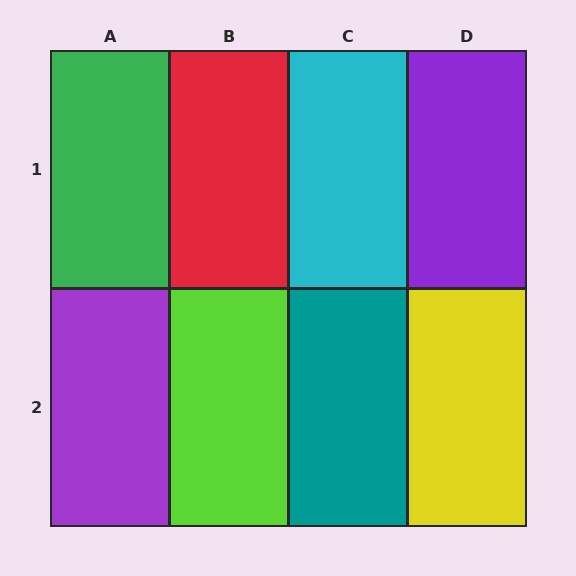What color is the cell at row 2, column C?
Teal.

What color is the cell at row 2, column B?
Lime.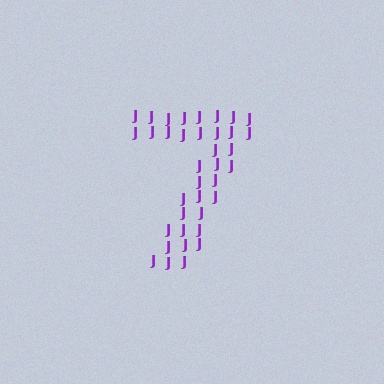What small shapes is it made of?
It is made of small letter J's.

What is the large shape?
The large shape is the digit 7.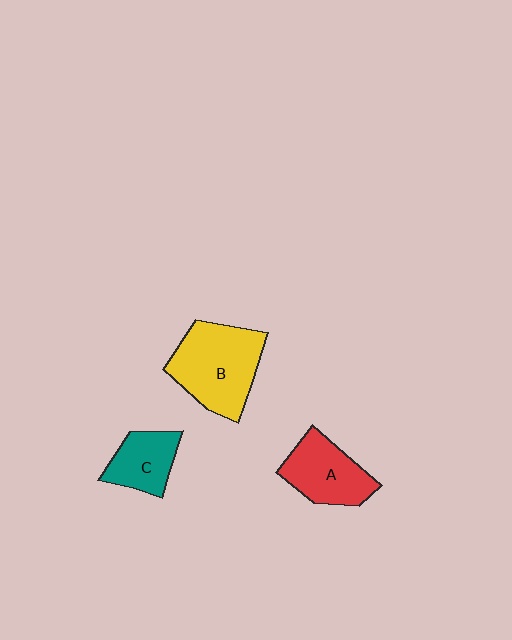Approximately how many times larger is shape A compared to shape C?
Approximately 1.3 times.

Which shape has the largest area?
Shape B (yellow).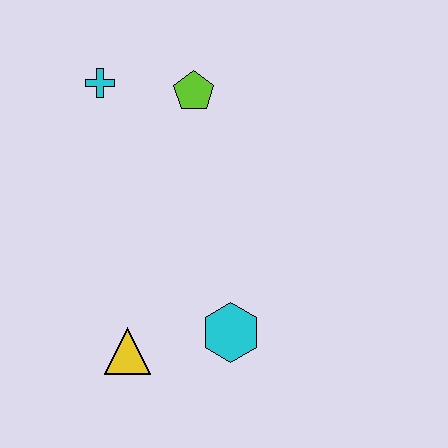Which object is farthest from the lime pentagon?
The yellow triangle is farthest from the lime pentagon.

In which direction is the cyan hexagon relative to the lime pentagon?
The cyan hexagon is below the lime pentagon.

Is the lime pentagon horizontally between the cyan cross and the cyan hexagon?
Yes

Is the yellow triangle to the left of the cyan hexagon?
Yes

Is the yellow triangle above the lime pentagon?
No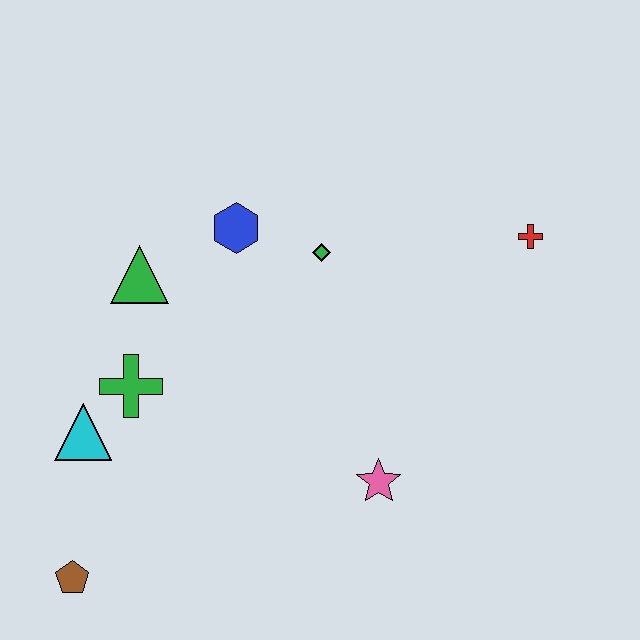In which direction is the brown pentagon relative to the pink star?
The brown pentagon is to the left of the pink star.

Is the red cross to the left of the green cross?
No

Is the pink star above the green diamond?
No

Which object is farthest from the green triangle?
The red cross is farthest from the green triangle.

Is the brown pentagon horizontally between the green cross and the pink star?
No